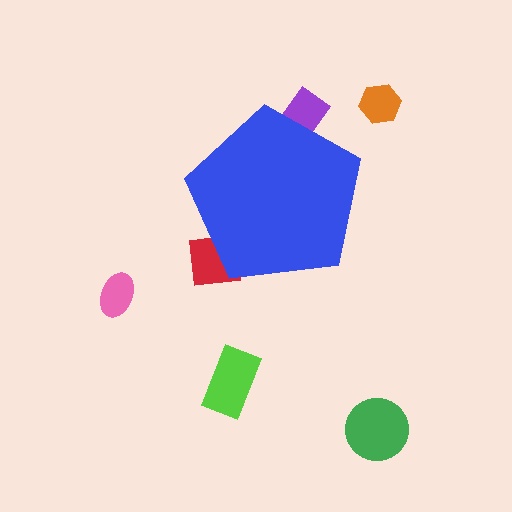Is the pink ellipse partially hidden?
No, the pink ellipse is fully visible.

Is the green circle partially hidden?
No, the green circle is fully visible.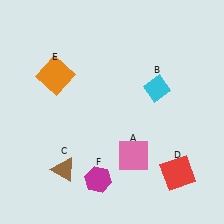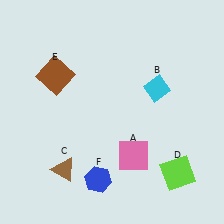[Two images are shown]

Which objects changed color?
D changed from red to lime. E changed from orange to brown. F changed from magenta to blue.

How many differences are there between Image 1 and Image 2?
There are 3 differences between the two images.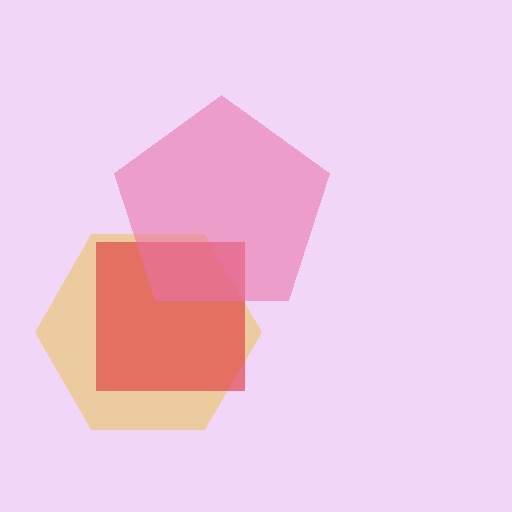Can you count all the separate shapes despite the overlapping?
Yes, there are 3 separate shapes.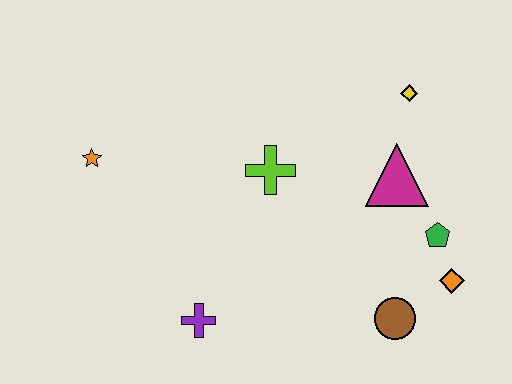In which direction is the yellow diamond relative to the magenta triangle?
The yellow diamond is above the magenta triangle.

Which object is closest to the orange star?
The lime cross is closest to the orange star.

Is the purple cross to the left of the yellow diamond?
Yes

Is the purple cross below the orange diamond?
Yes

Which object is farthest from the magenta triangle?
The orange star is farthest from the magenta triangle.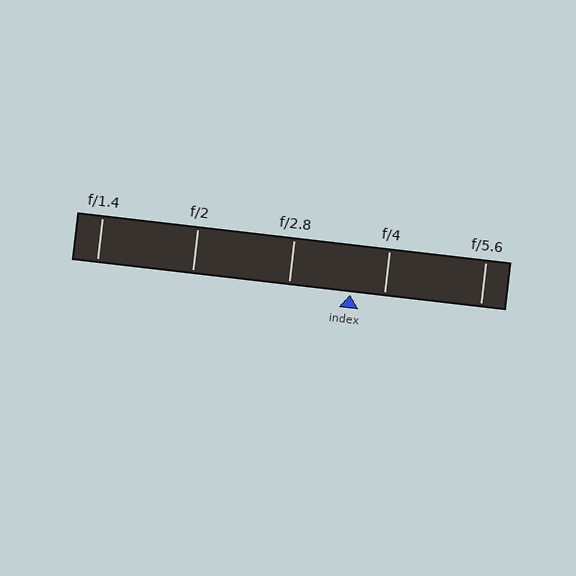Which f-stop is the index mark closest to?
The index mark is closest to f/4.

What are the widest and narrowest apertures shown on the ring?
The widest aperture shown is f/1.4 and the narrowest is f/5.6.